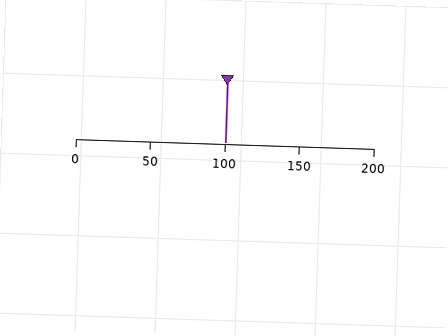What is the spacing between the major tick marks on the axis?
The major ticks are spaced 50 apart.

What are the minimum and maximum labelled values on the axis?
The axis runs from 0 to 200.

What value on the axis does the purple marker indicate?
The marker indicates approximately 100.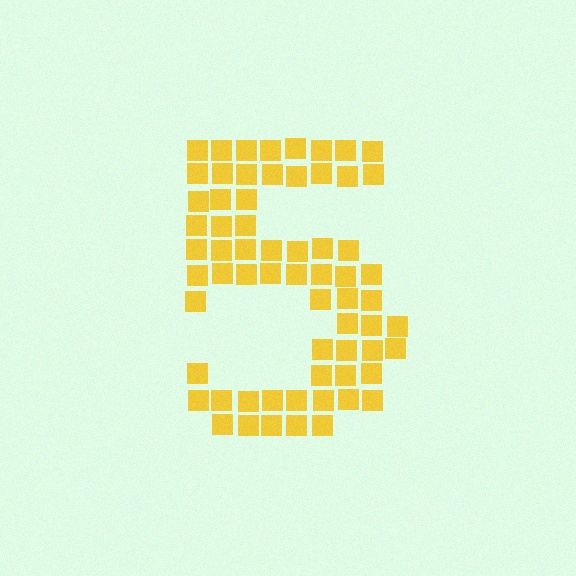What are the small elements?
The small elements are squares.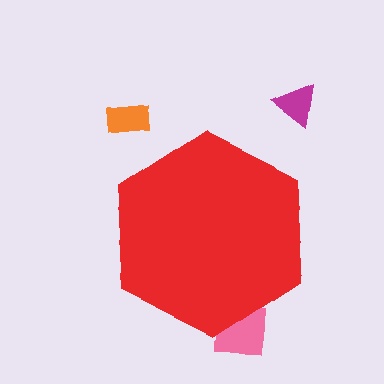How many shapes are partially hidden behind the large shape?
1 shape is partially hidden.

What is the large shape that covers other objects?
A red hexagon.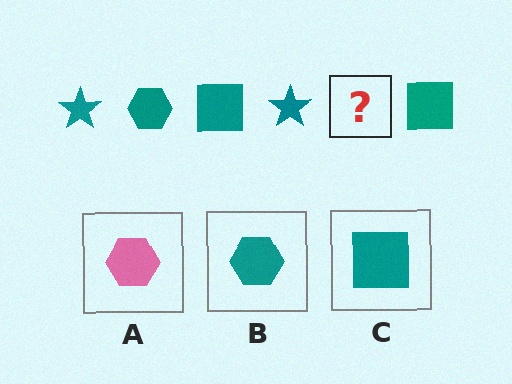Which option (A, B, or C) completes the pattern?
B.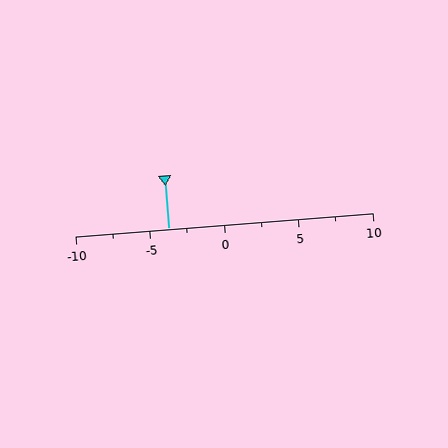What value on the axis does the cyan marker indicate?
The marker indicates approximately -3.8.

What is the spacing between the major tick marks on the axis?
The major ticks are spaced 5 apart.